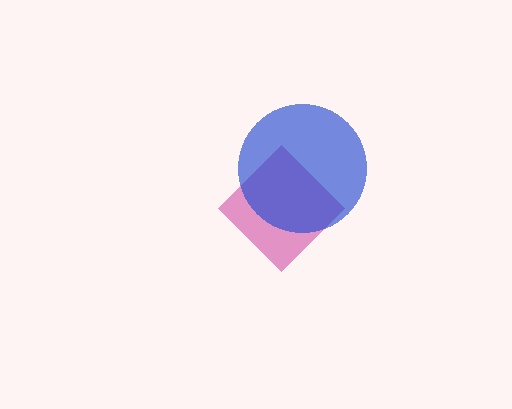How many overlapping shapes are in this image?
There are 2 overlapping shapes in the image.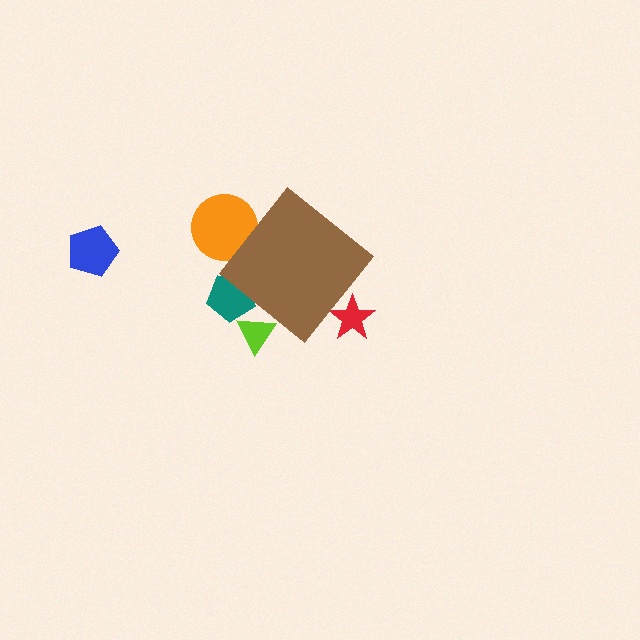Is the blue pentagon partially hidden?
No, the blue pentagon is fully visible.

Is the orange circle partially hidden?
Yes, the orange circle is partially hidden behind the brown diamond.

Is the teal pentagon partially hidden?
Yes, the teal pentagon is partially hidden behind the brown diamond.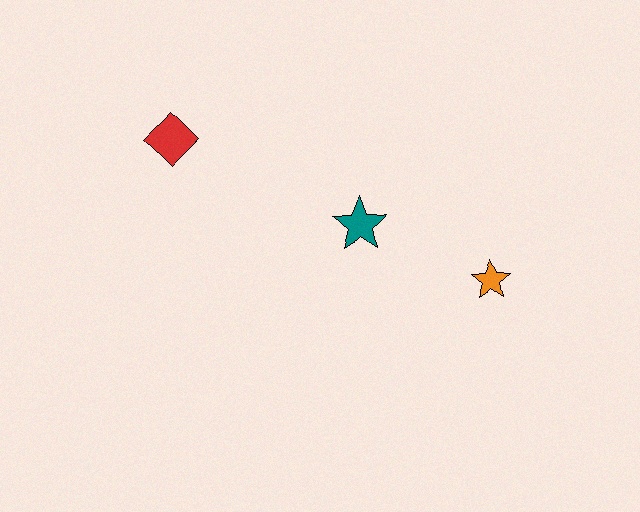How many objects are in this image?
There are 3 objects.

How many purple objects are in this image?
There are no purple objects.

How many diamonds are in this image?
There is 1 diamond.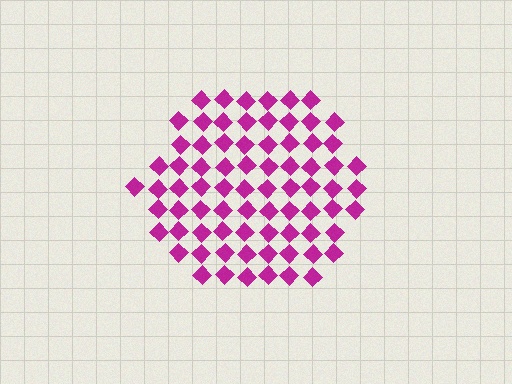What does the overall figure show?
The overall figure shows a hexagon.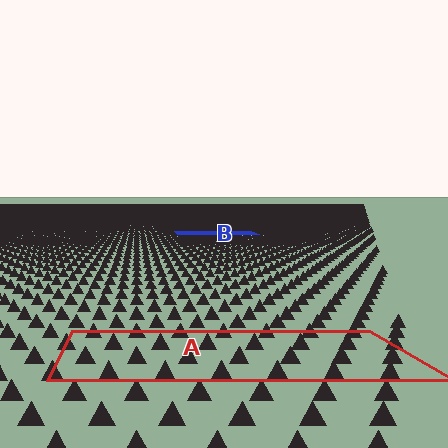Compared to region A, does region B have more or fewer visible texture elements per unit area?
Region B has more texture elements per unit area — they are packed more densely because it is farther away.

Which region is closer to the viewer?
Region A is closer. The texture elements there are larger and more spread out.